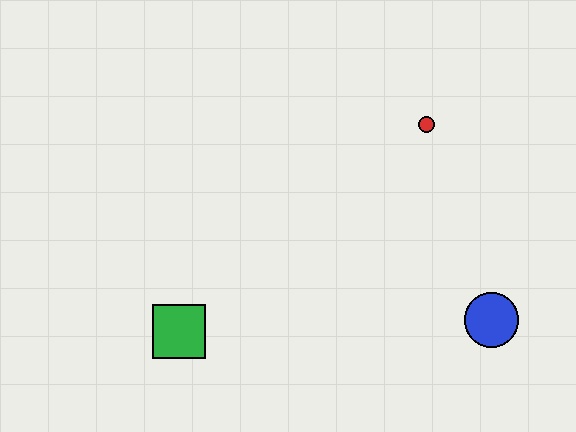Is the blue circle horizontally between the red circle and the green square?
No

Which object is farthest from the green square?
The red circle is farthest from the green square.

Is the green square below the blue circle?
Yes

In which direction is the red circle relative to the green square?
The red circle is to the right of the green square.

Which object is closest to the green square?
The blue circle is closest to the green square.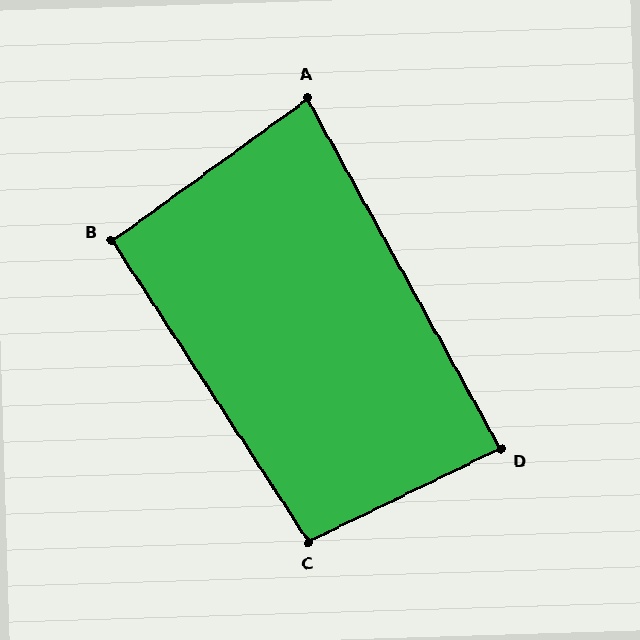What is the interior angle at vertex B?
Approximately 93 degrees (approximately right).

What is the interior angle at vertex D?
Approximately 87 degrees (approximately right).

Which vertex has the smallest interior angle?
A, at approximately 83 degrees.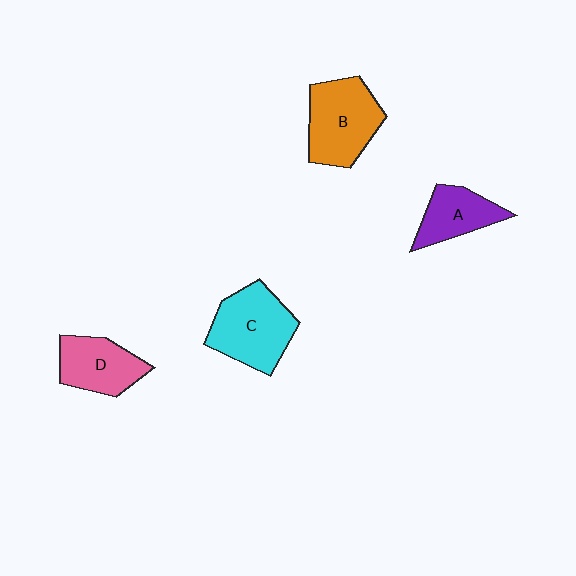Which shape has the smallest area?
Shape A (purple).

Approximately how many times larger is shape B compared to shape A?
Approximately 1.5 times.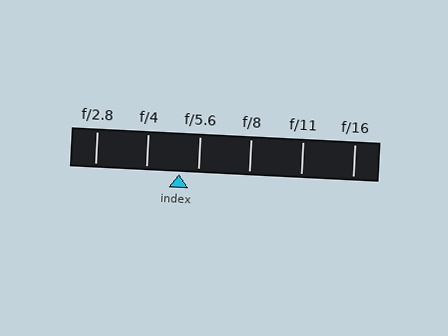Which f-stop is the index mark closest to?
The index mark is closest to f/5.6.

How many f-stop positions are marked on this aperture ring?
There are 6 f-stop positions marked.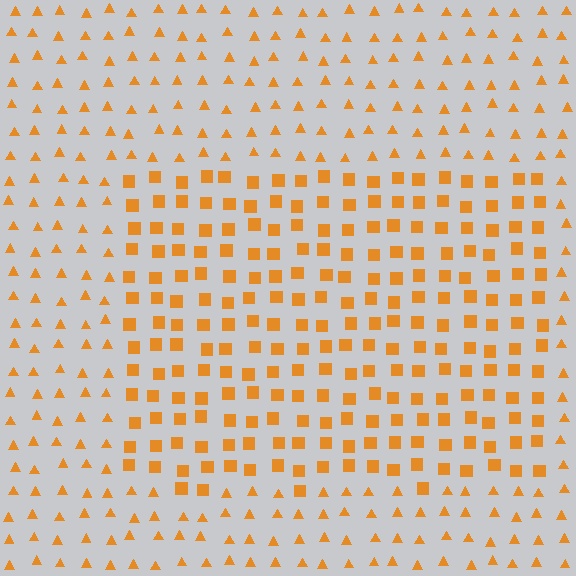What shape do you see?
I see a rectangle.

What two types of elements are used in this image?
The image uses squares inside the rectangle region and triangles outside it.